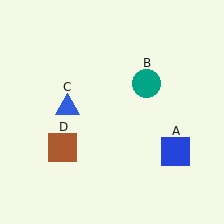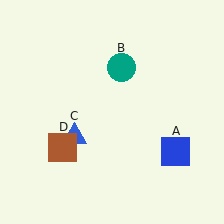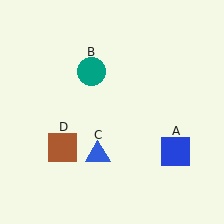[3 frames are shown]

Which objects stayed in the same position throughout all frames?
Blue square (object A) and brown square (object D) remained stationary.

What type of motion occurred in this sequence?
The teal circle (object B), blue triangle (object C) rotated counterclockwise around the center of the scene.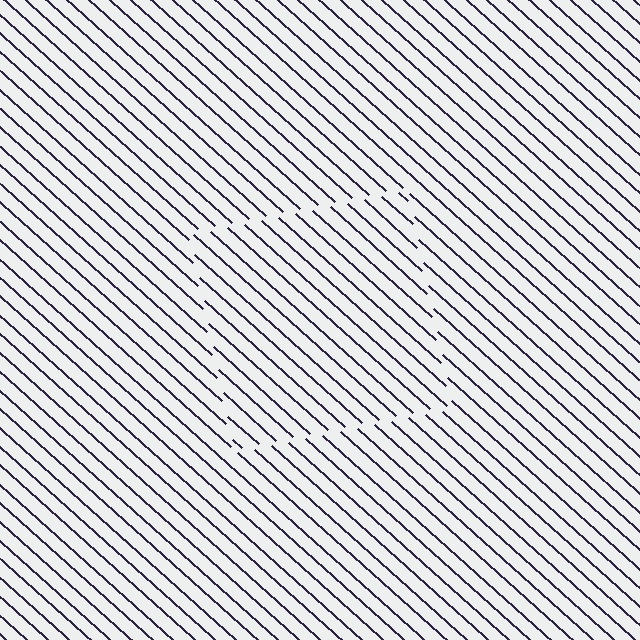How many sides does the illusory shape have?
4 sides — the line-ends trace a square.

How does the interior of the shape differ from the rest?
The interior of the shape contains the same grating, shifted by half a period — the contour is defined by the phase discontinuity where line-ends from the inner and outer gratings abut.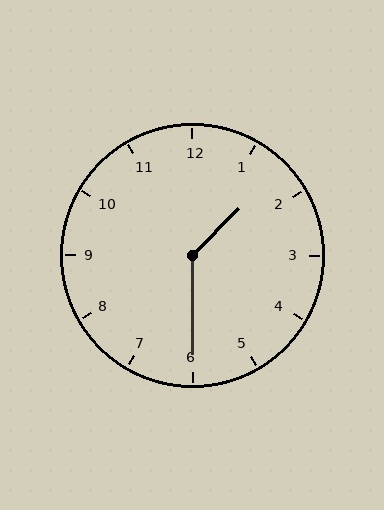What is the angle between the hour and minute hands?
Approximately 135 degrees.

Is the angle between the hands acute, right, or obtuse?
It is obtuse.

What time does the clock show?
1:30.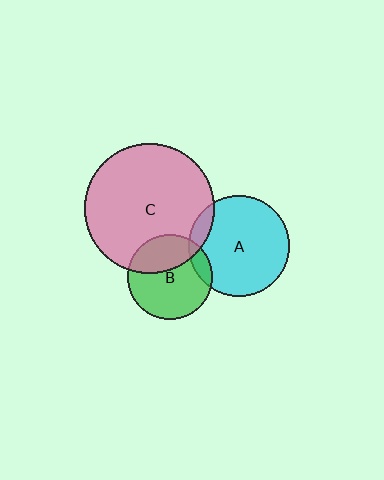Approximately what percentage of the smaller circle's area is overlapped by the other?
Approximately 10%.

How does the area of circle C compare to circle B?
Approximately 2.3 times.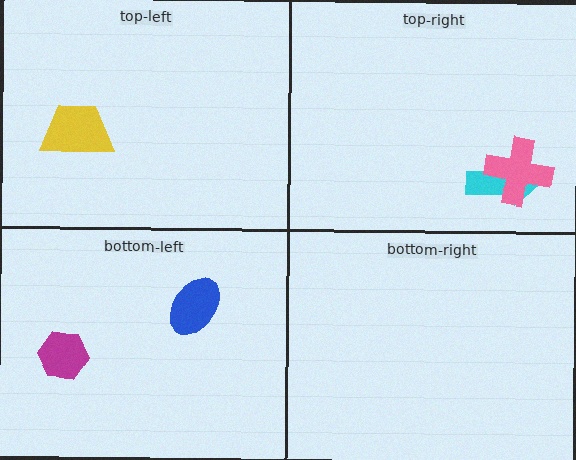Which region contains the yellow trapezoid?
The top-left region.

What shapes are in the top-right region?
The cyan arrow, the pink cross.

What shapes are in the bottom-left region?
The blue ellipse, the magenta hexagon.